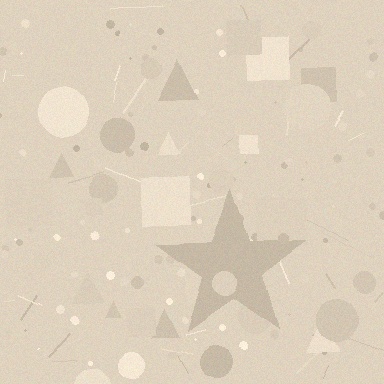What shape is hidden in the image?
A star is hidden in the image.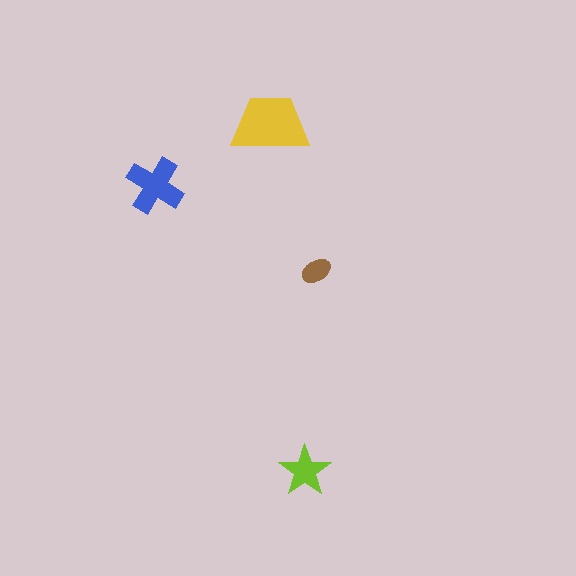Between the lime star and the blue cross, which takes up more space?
The blue cross.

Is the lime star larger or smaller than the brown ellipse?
Larger.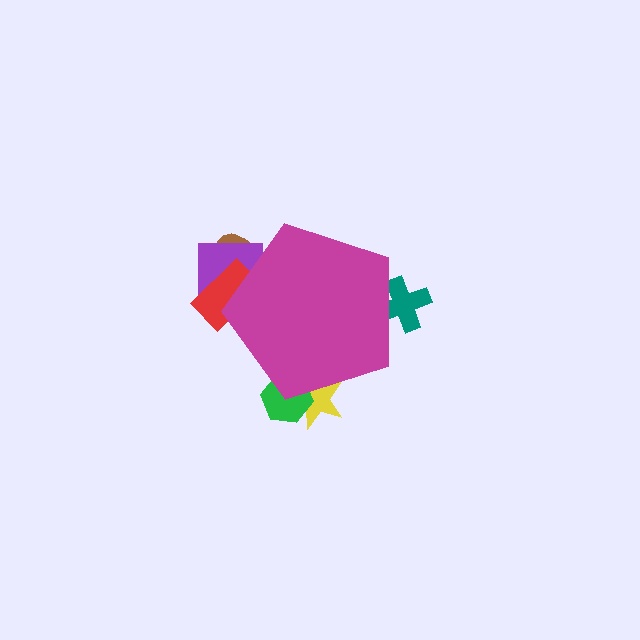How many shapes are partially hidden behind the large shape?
6 shapes are partially hidden.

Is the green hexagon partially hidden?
Yes, the green hexagon is partially hidden behind the magenta pentagon.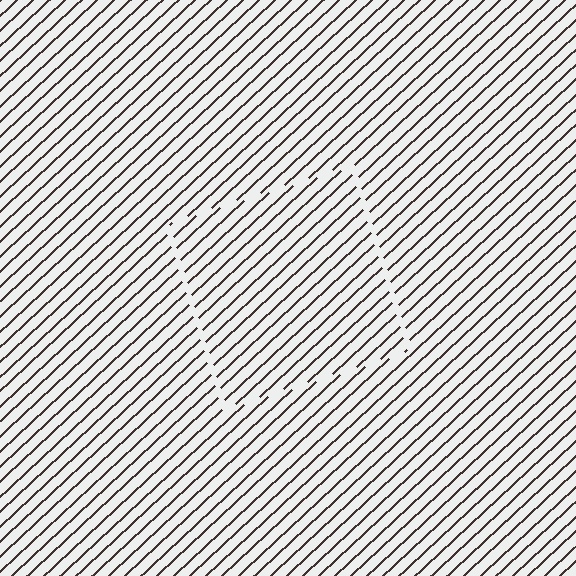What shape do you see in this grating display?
An illusory square. The interior of the shape contains the same grating, shifted by half a period — the contour is defined by the phase discontinuity where line-ends from the inner and outer gratings abut.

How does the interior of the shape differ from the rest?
The interior of the shape contains the same grating, shifted by half a period — the contour is defined by the phase discontinuity where line-ends from the inner and outer gratings abut.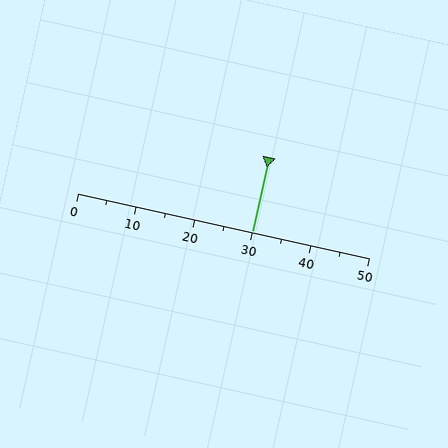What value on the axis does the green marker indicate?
The marker indicates approximately 30.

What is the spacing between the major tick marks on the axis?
The major ticks are spaced 10 apart.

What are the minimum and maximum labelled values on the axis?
The axis runs from 0 to 50.